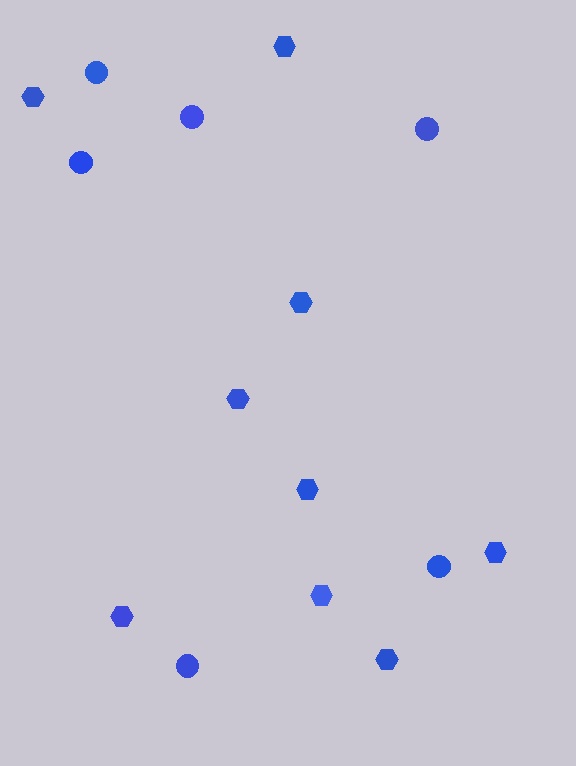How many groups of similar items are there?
There are 2 groups: one group of hexagons (9) and one group of circles (6).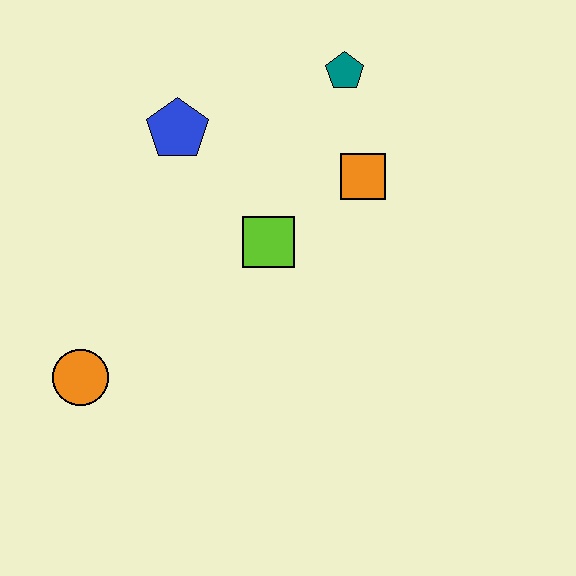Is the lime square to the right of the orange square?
No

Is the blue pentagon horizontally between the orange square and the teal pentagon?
No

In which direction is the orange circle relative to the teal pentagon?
The orange circle is below the teal pentagon.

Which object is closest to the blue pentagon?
The lime square is closest to the blue pentagon.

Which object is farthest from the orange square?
The orange circle is farthest from the orange square.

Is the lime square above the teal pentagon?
No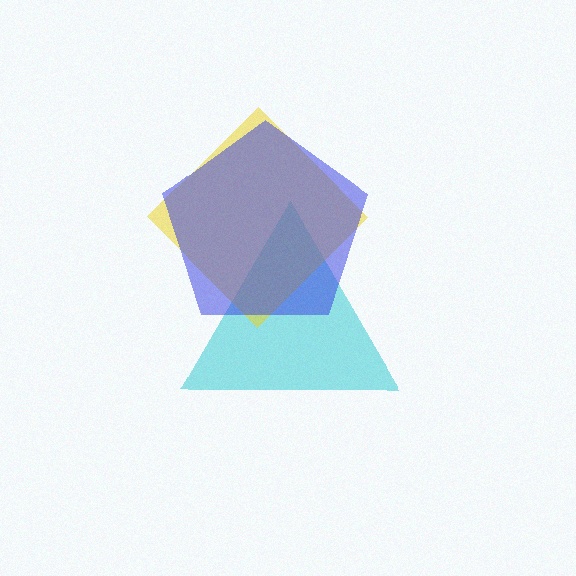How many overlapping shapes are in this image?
There are 3 overlapping shapes in the image.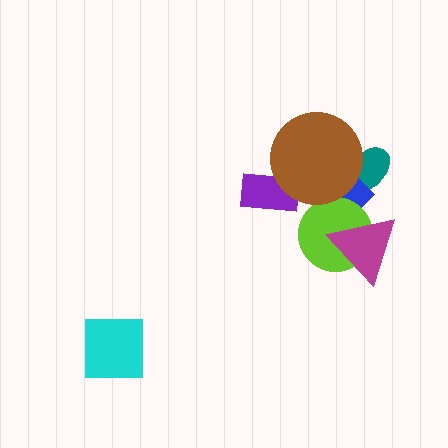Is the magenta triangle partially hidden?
No, no other shape covers it.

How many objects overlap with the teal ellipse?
2 objects overlap with the teal ellipse.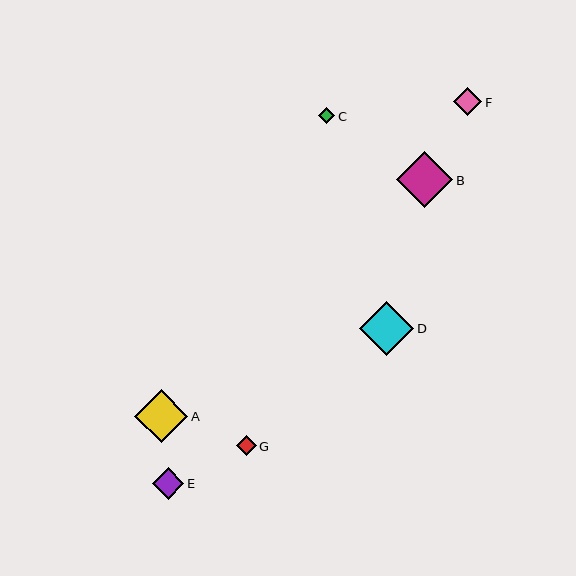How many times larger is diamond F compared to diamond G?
Diamond F is approximately 1.4 times the size of diamond G.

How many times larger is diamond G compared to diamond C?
Diamond G is approximately 1.2 times the size of diamond C.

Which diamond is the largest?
Diamond B is the largest with a size of approximately 57 pixels.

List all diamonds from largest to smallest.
From largest to smallest: B, D, A, E, F, G, C.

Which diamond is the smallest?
Diamond C is the smallest with a size of approximately 16 pixels.